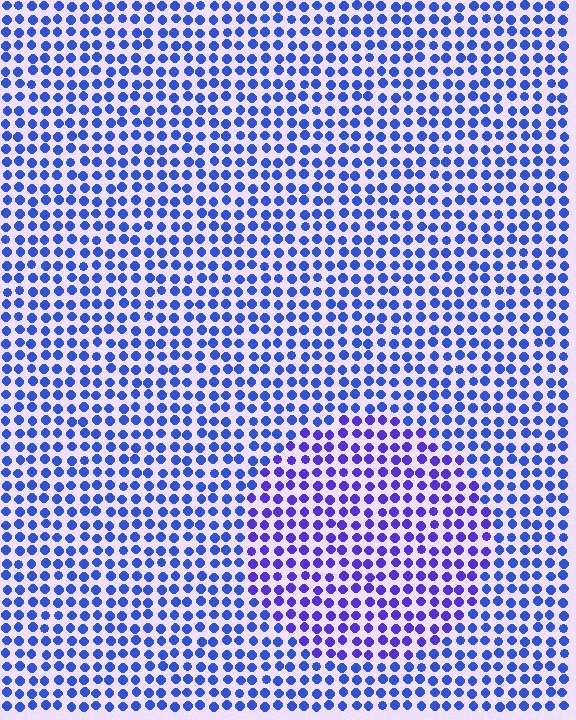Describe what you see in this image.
The image is filled with small blue elements in a uniform arrangement. A circle-shaped region is visible where the elements are tinted to a slightly different hue, forming a subtle color boundary.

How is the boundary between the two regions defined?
The boundary is defined purely by a slight shift in hue (about 26 degrees). Spacing, size, and orientation are identical on both sides.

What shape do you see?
I see a circle.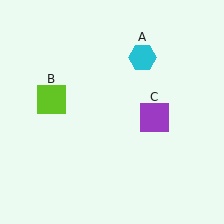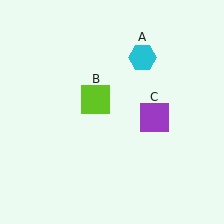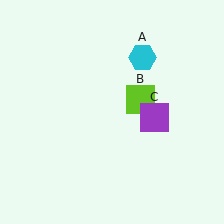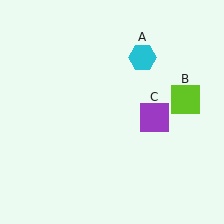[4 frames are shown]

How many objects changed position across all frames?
1 object changed position: lime square (object B).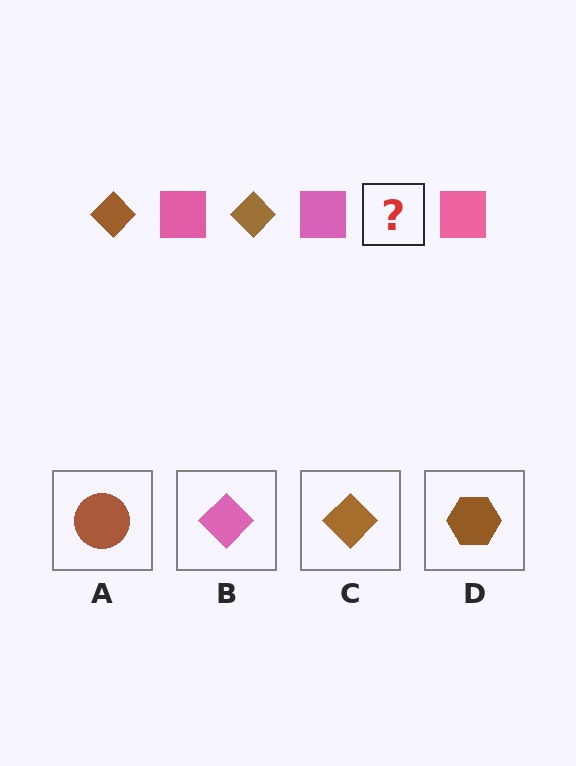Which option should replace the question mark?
Option C.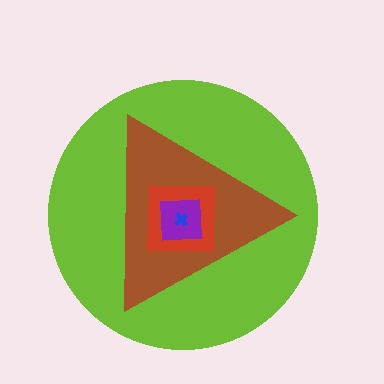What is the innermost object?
The blue cross.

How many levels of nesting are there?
5.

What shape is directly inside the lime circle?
The brown triangle.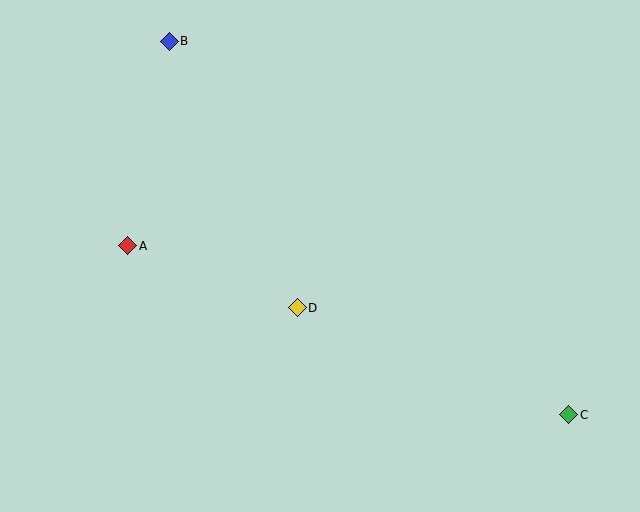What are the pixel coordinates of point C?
Point C is at (569, 415).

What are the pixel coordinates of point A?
Point A is at (128, 246).